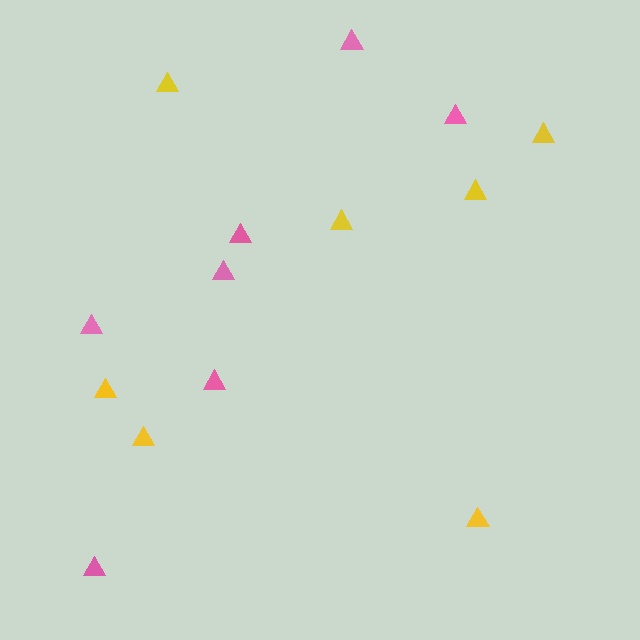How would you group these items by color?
There are 2 groups: one group of yellow triangles (7) and one group of pink triangles (7).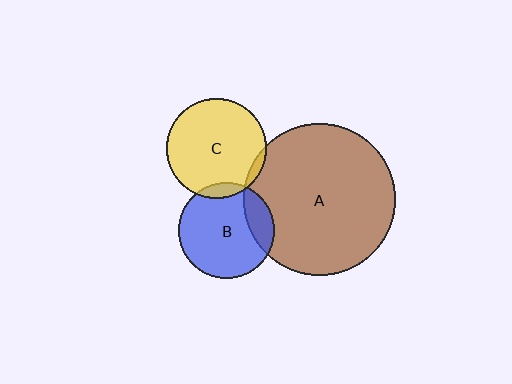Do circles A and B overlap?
Yes.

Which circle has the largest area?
Circle A (brown).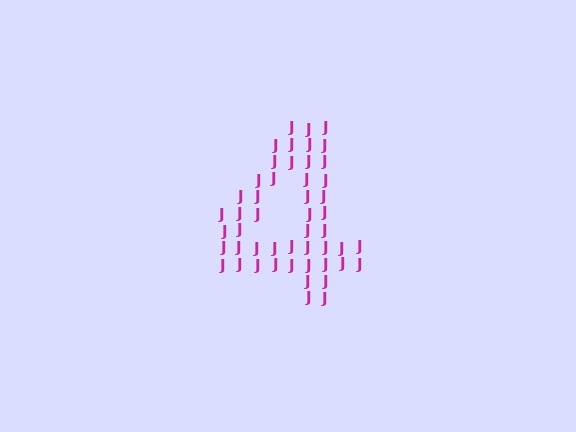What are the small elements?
The small elements are letter J's.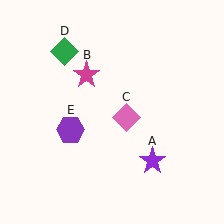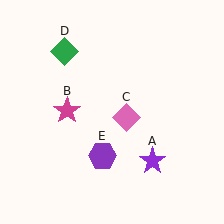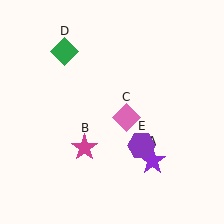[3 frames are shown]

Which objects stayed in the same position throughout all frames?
Purple star (object A) and pink diamond (object C) and green diamond (object D) remained stationary.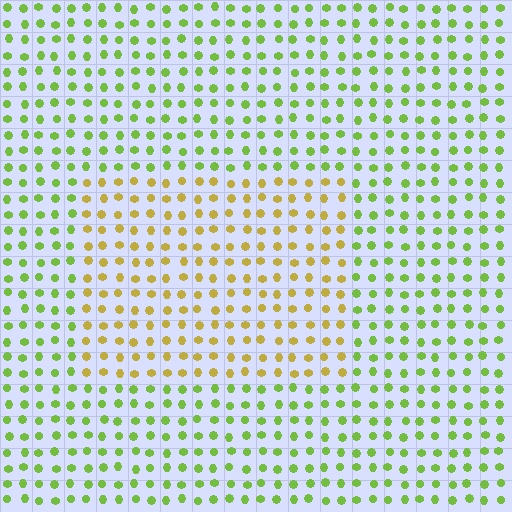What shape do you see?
I see a rectangle.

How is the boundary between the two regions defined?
The boundary is defined purely by a slight shift in hue (about 44 degrees). Spacing, size, and orientation are identical on both sides.